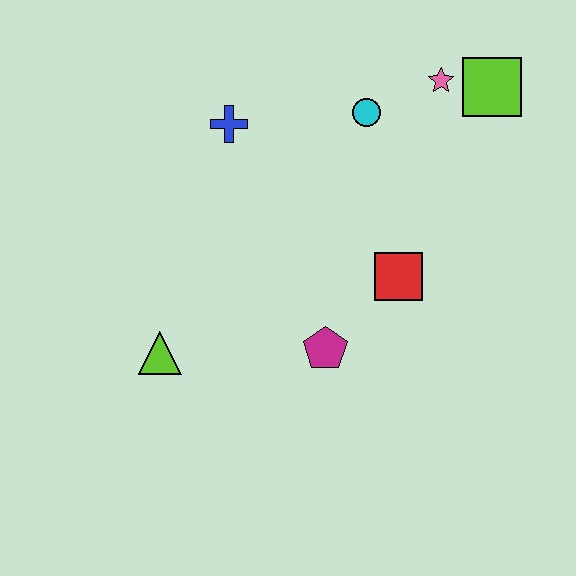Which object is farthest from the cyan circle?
The lime triangle is farthest from the cyan circle.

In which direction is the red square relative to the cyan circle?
The red square is below the cyan circle.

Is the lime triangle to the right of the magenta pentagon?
No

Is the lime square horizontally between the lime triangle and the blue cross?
No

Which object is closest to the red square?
The magenta pentagon is closest to the red square.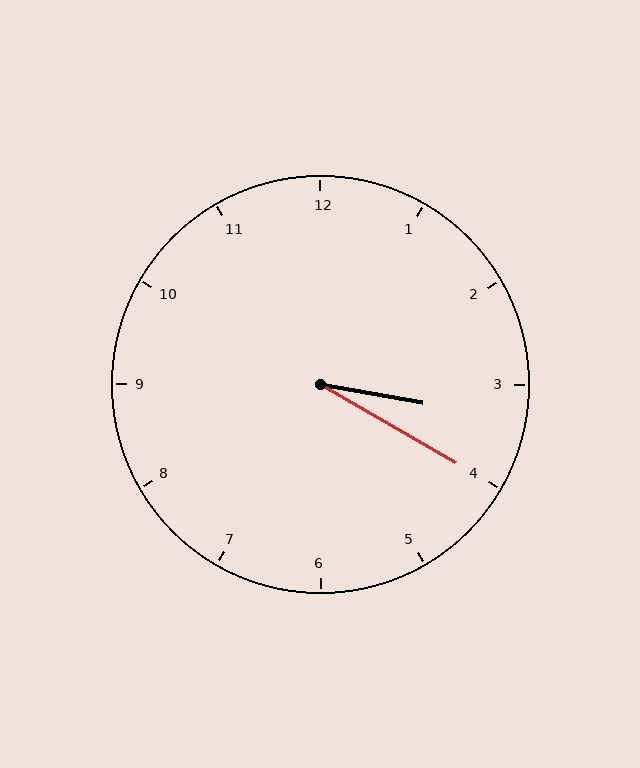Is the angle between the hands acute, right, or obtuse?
It is acute.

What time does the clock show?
3:20.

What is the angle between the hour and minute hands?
Approximately 20 degrees.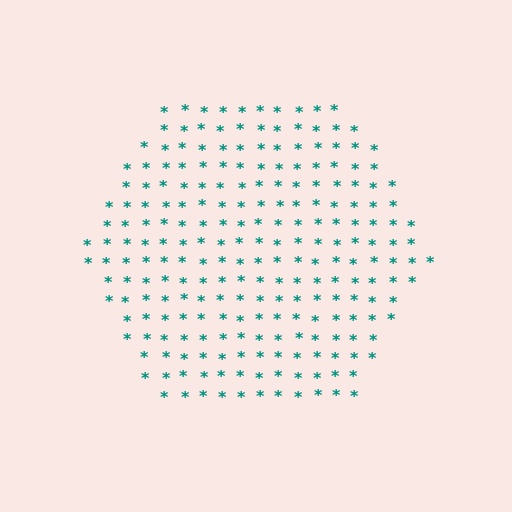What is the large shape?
The large shape is a hexagon.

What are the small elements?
The small elements are asterisks.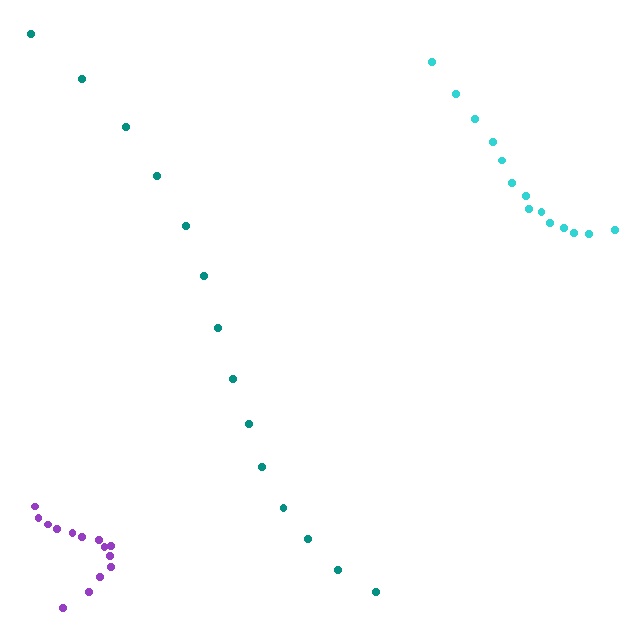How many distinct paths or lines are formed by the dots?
There are 3 distinct paths.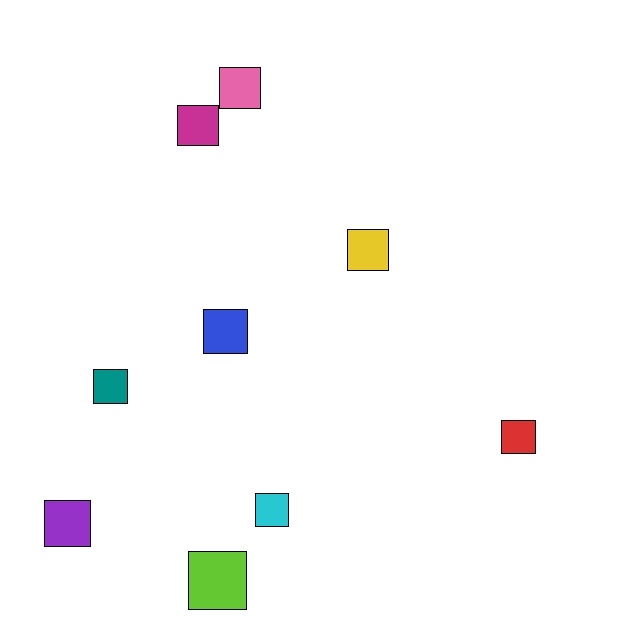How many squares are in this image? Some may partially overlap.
There are 9 squares.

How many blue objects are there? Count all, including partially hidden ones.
There is 1 blue object.